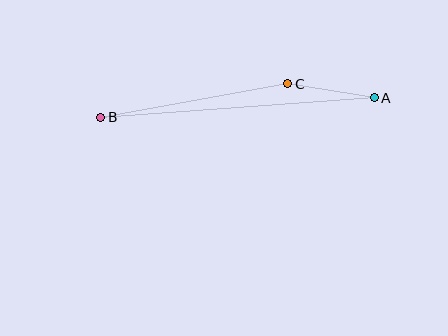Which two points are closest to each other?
Points A and C are closest to each other.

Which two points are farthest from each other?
Points A and B are farthest from each other.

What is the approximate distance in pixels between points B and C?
The distance between B and C is approximately 190 pixels.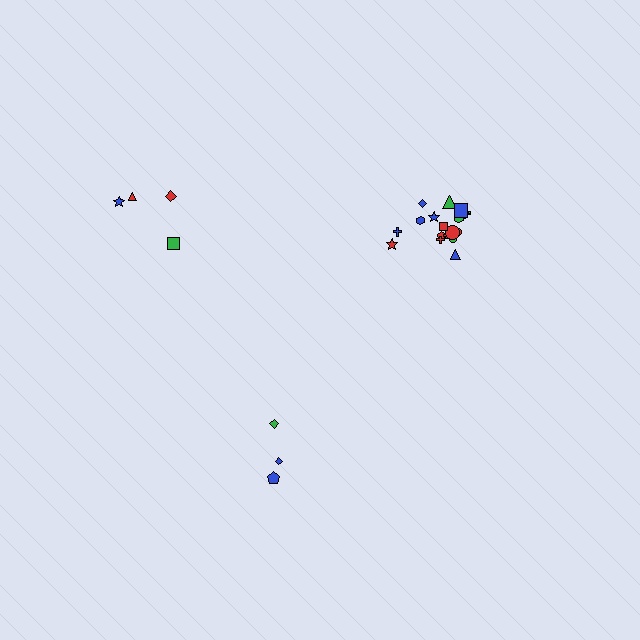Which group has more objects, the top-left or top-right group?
The top-right group.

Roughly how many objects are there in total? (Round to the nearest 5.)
Roughly 25 objects in total.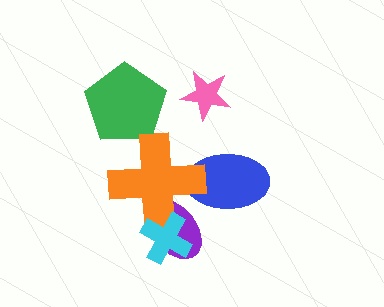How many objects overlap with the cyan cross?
2 objects overlap with the cyan cross.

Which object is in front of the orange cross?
The cyan cross is in front of the orange cross.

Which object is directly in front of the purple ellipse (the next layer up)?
The orange cross is directly in front of the purple ellipse.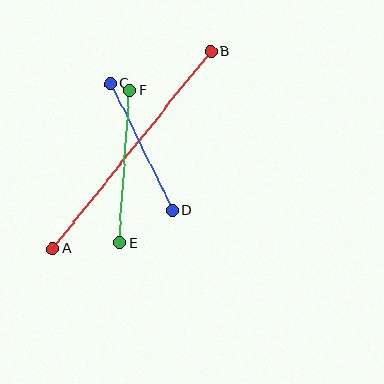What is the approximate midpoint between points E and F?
The midpoint is at approximately (125, 167) pixels.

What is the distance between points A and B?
The distance is approximately 253 pixels.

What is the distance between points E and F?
The distance is approximately 153 pixels.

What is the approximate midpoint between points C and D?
The midpoint is at approximately (142, 147) pixels.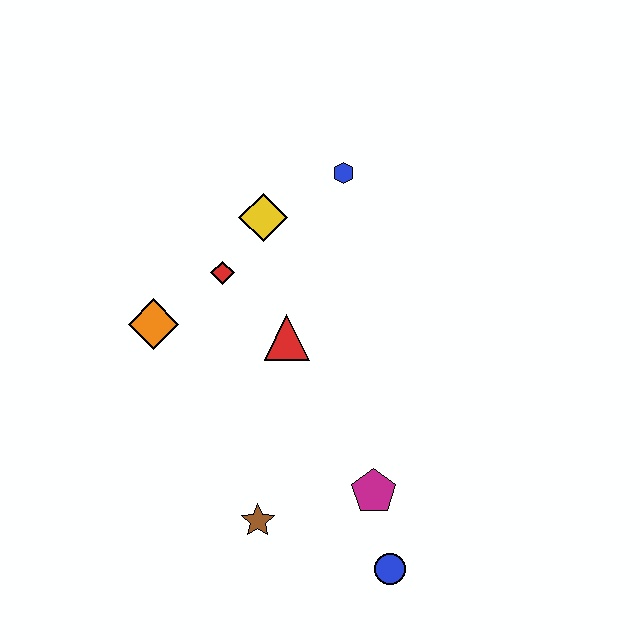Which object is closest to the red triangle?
The red diamond is closest to the red triangle.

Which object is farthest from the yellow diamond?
The blue circle is farthest from the yellow diamond.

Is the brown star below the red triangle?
Yes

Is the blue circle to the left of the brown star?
No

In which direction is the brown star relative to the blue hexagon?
The brown star is below the blue hexagon.